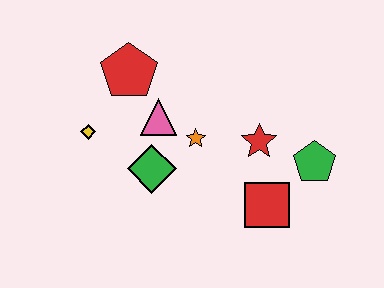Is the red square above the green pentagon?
No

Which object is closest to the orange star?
The pink triangle is closest to the orange star.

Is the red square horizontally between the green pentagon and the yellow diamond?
Yes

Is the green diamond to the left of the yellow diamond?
No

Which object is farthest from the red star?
The yellow diamond is farthest from the red star.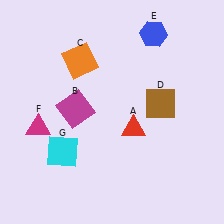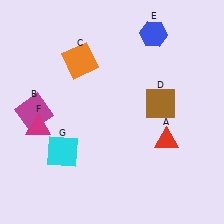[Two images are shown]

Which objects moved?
The objects that moved are: the red triangle (A), the magenta square (B).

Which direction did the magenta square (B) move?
The magenta square (B) moved left.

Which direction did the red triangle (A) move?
The red triangle (A) moved right.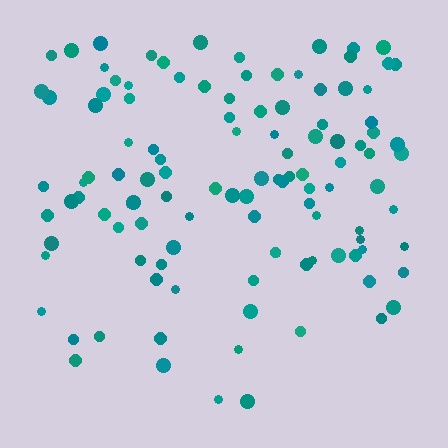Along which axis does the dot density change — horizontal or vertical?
Vertical.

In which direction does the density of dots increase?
From bottom to top, with the top side densest.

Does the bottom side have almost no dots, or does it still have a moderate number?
Still a moderate number, just noticeably fewer than the top.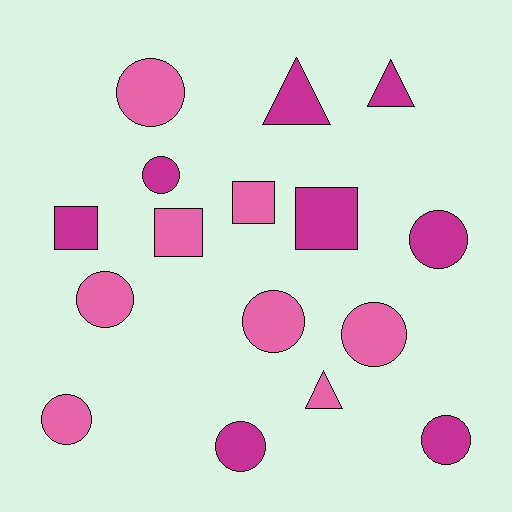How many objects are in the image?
There are 16 objects.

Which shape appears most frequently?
Circle, with 9 objects.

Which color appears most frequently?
Magenta, with 8 objects.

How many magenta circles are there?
There are 4 magenta circles.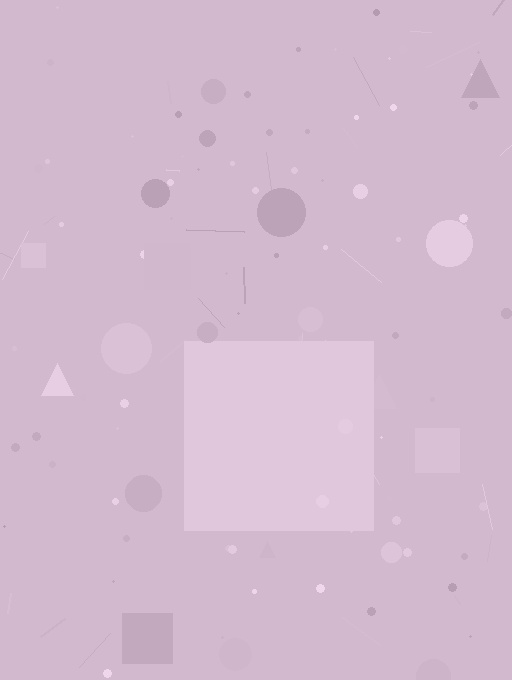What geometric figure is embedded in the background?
A square is embedded in the background.